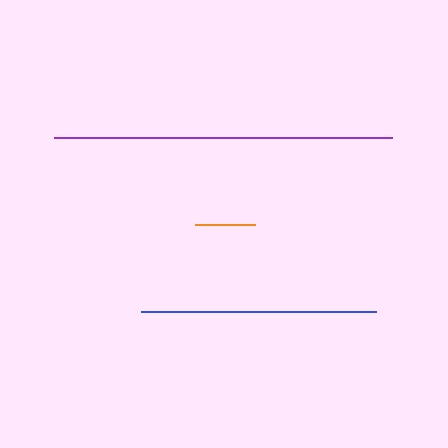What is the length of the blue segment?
The blue segment is approximately 235 pixels long.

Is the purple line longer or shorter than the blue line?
The purple line is longer than the blue line.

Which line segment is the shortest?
The orange line is the shortest at approximately 60 pixels.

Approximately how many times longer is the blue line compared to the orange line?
The blue line is approximately 3.9 times the length of the orange line.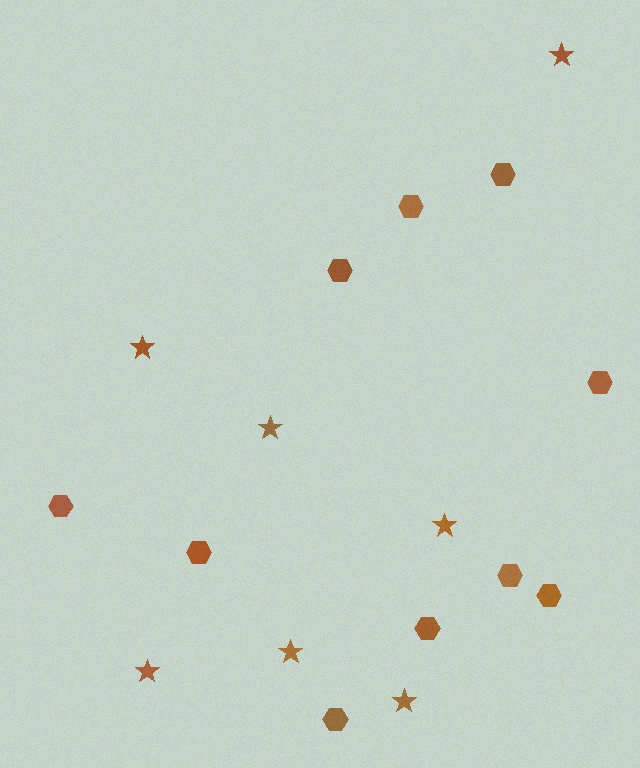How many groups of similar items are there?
There are 2 groups: one group of stars (7) and one group of hexagons (10).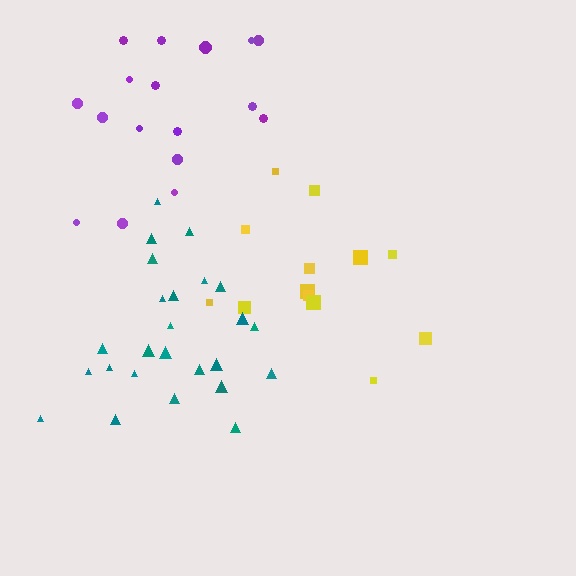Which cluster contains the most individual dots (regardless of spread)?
Teal (25).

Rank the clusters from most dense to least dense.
teal, yellow, purple.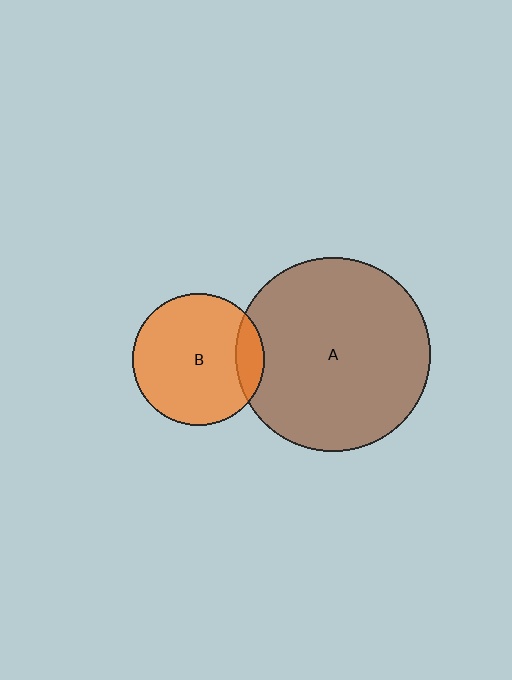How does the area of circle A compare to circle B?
Approximately 2.2 times.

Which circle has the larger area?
Circle A (brown).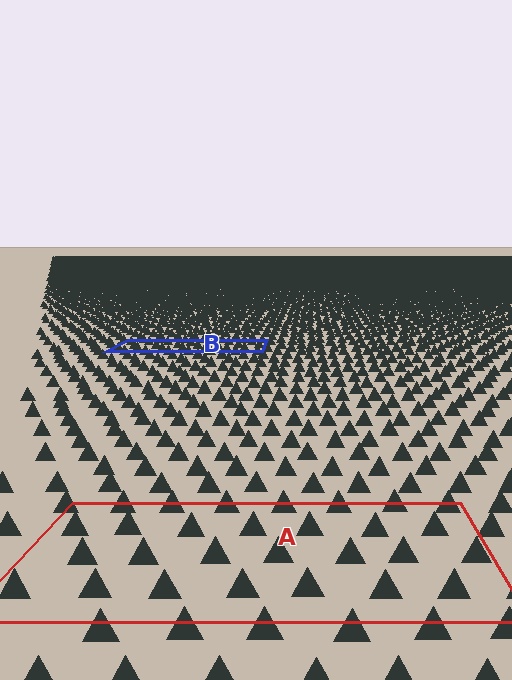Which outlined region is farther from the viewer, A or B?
Region B is farther from the viewer — the texture elements inside it appear smaller and more densely packed.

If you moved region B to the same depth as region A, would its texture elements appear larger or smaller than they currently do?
They would appear larger. At a closer depth, the same texture elements are projected at a bigger on-screen size.